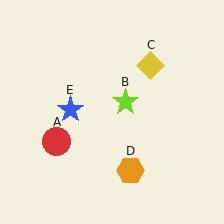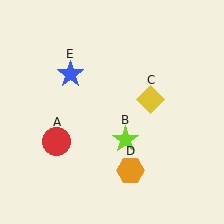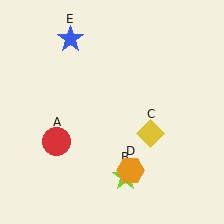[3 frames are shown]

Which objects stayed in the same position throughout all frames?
Red circle (object A) and orange hexagon (object D) remained stationary.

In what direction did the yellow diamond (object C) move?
The yellow diamond (object C) moved down.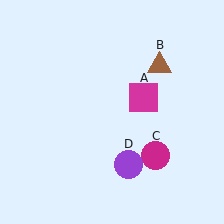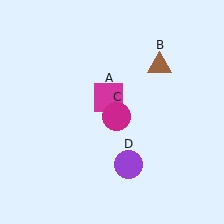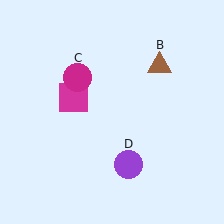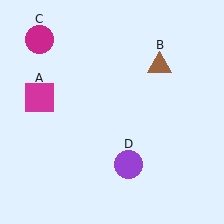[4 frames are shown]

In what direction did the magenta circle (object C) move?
The magenta circle (object C) moved up and to the left.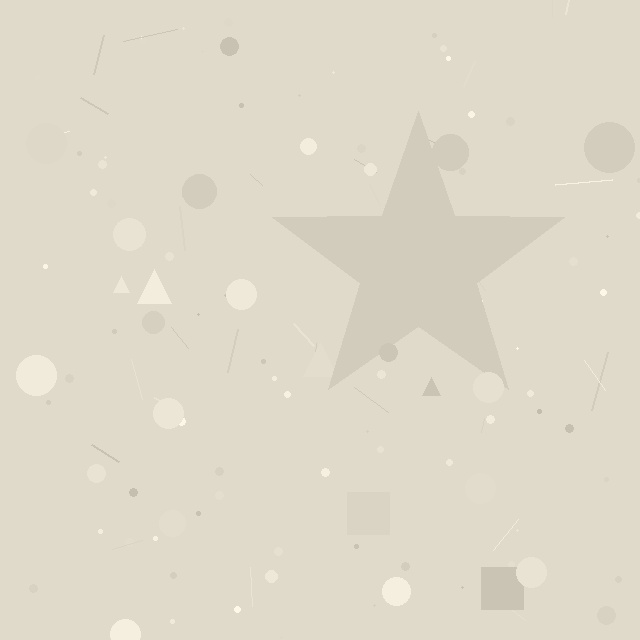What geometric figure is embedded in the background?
A star is embedded in the background.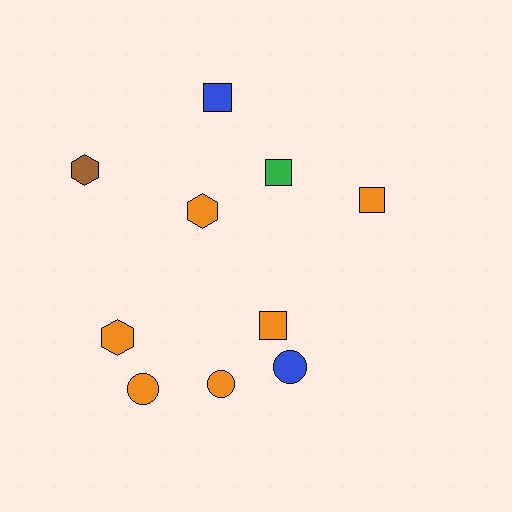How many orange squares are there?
There are 2 orange squares.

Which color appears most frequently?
Orange, with 6 objects.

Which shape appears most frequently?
Square, with 4 objects.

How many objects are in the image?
There are 10 objects.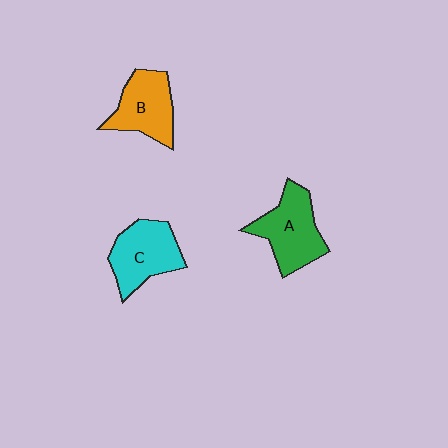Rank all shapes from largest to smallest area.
From largest to smallest: A (green), C (cyan), B (orange).